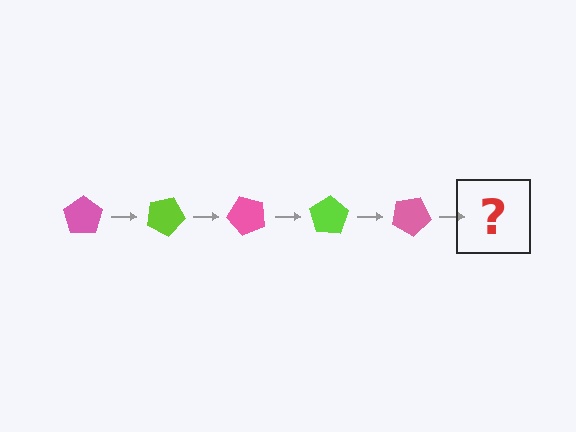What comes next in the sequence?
The next element should be a lime pentagon, rotated 125 degrees from the start.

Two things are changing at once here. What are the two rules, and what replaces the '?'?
The two rules are that it rotates 25 degrees each step and the color cycles through pink and lime. The '?' should be a lime pentagon, rotated 125 degrees from the start.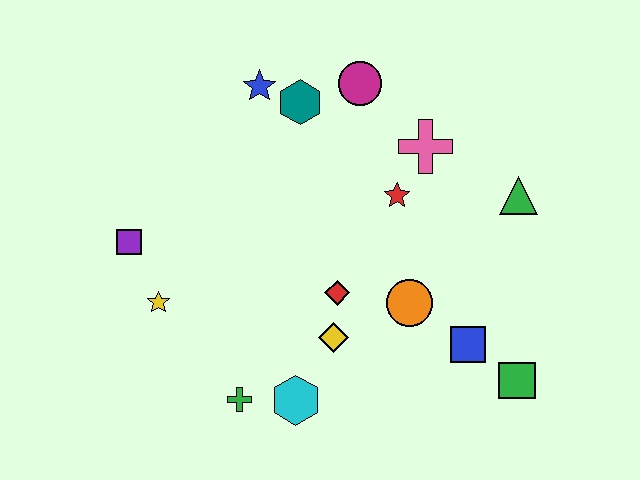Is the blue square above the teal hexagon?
No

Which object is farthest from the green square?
The purple square is farthest from the green square.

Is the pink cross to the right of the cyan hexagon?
Yes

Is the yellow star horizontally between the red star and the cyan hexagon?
No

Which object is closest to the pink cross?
The red star is closest to the pink cross.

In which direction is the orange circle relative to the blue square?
The orange circle is to the left of the blue square.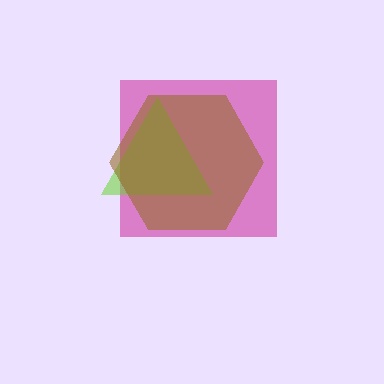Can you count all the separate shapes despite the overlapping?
Yes, there are 3 separate shapes.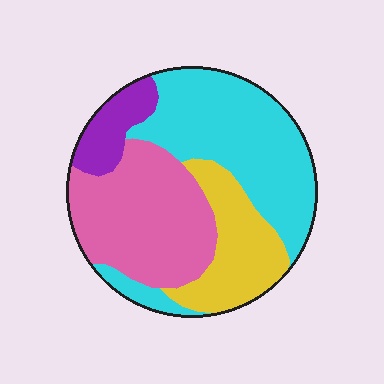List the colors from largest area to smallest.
From largest to smallest: cyan, pink, yellow, purple.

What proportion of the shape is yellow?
Yellow covers around 20% of the shape.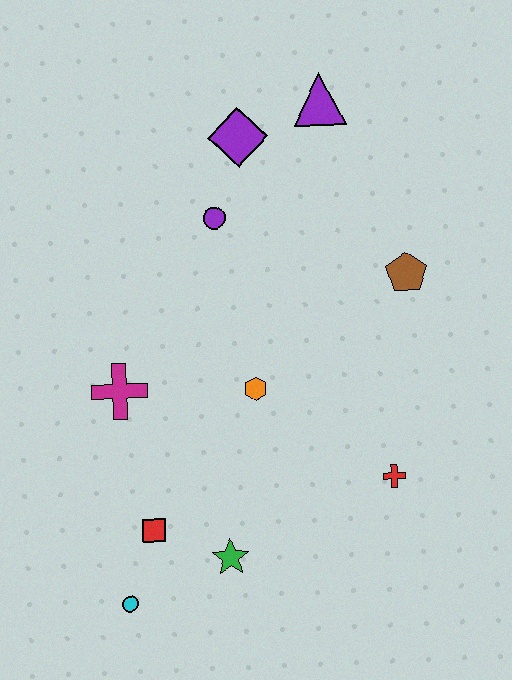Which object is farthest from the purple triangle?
The cyan circle is farthest from the purple triangle.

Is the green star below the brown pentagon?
Yes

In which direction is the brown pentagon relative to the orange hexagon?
The brown pentagon is to the right of the orange hexagon.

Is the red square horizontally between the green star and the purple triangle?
No